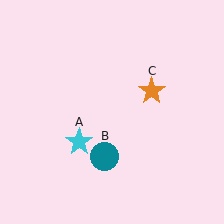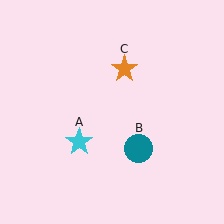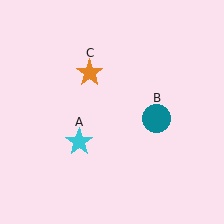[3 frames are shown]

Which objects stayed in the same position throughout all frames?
Cyan star (object A) remained stationary.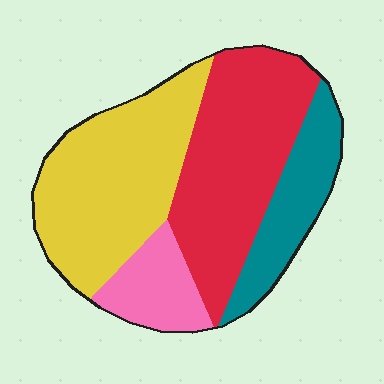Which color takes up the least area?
Pink, at roughly 10%.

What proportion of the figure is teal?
Teal covers 16% of the figure.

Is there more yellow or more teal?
Yellow.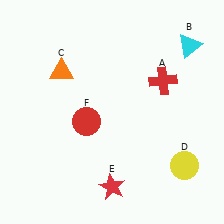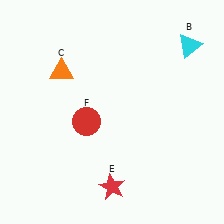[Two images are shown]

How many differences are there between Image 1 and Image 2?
There are 2 differences between the two images.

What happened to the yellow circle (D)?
The yellow circle (D) was removed in Image 2. It was in the bottom-right area of Image 1.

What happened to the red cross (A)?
The red cross (A) was removed in Image 2. It was in the top-right area of Image 1.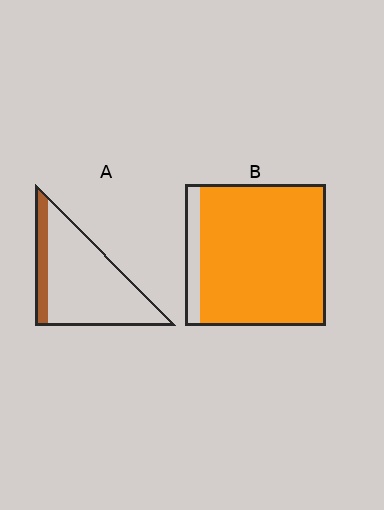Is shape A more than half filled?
No.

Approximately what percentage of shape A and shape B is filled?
A is approximately 20% and B is approximately 90%.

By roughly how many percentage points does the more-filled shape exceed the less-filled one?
By roughly 70 percentage points (B over A).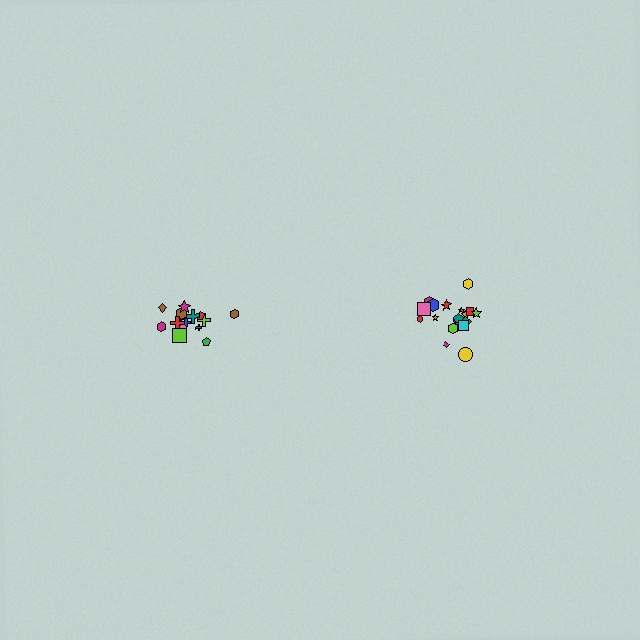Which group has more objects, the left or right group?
The right group.